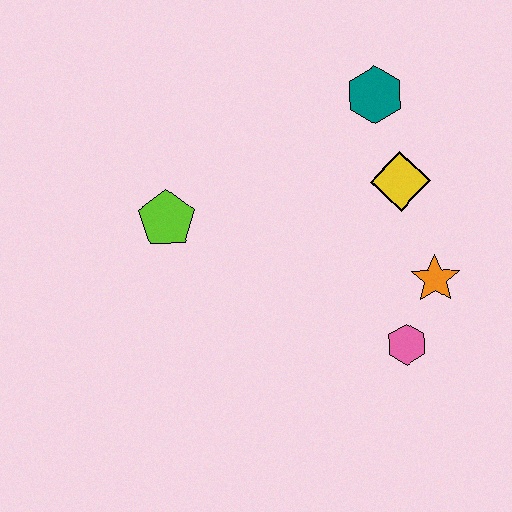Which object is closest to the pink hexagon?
The orange star is closest to the pink hexagon.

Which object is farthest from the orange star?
The lime pentagon is farthest from the orange star.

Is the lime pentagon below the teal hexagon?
Yes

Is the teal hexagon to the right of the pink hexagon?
No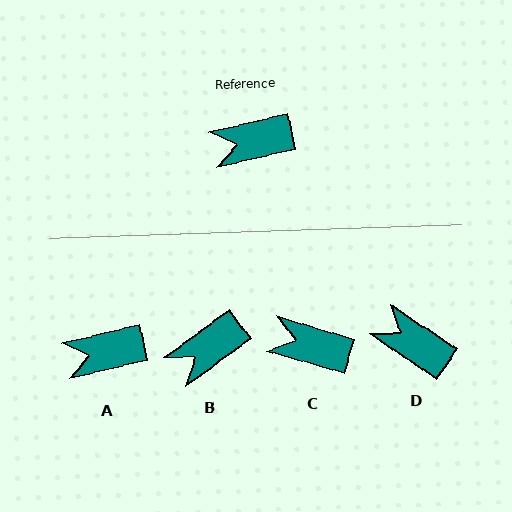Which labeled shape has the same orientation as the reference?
A.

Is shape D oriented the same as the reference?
No, it is off by about 47 degrees.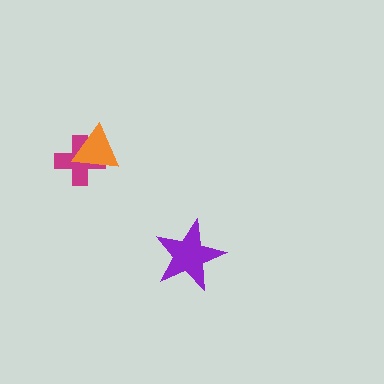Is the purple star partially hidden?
No, no other shape covers it.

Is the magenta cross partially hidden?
Yes, it is partially covered by another shape.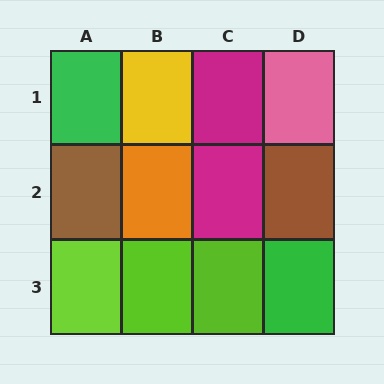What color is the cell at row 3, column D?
Green.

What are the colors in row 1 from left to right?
Green, yellow, magenta, pink.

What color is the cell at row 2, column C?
Magenta.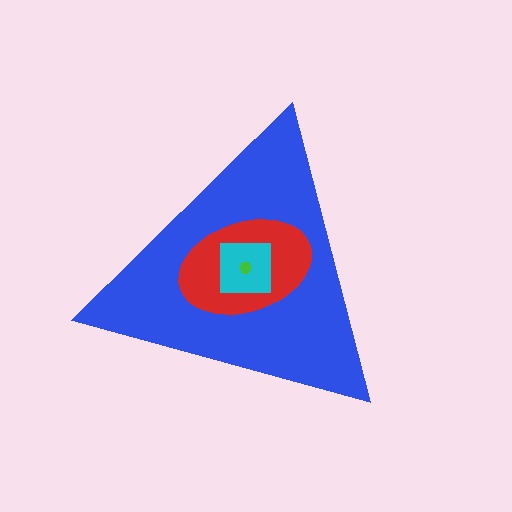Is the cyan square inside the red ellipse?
Yes.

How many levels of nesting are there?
4.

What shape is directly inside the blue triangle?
The red ellipse.